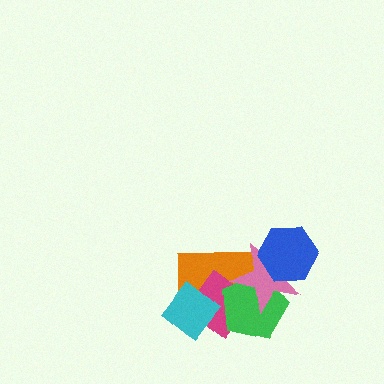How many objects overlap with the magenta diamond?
4 objects overlap with the magenta diamond.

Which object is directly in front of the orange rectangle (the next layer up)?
The magenta diamond is directly in front of the orange rectangle.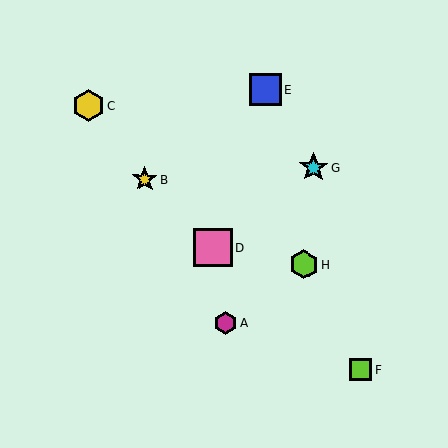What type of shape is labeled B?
Shape B is a yellow star.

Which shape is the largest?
The pink square (labeled D) is the largest.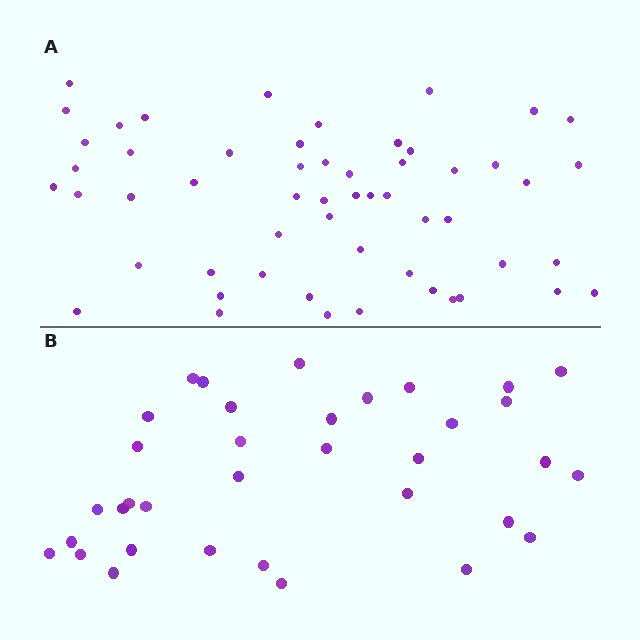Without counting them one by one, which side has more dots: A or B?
Region A (the top region) has more dots.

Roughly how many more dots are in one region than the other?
Region A has approximately 20 more dots than region B.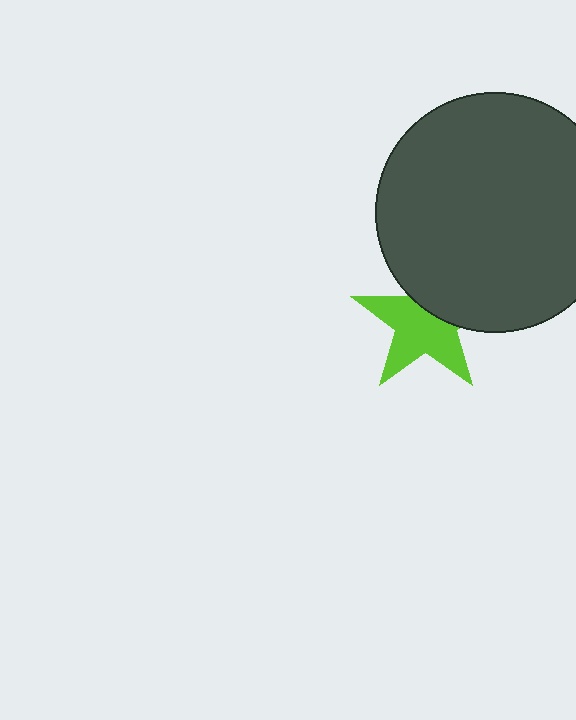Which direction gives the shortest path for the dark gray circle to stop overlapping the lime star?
Moving up gives the shortest separation.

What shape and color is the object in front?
The object in front is a dark gray circle.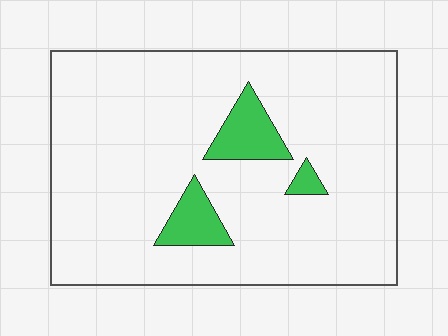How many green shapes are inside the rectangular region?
3.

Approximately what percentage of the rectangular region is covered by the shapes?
Approximately 10%.